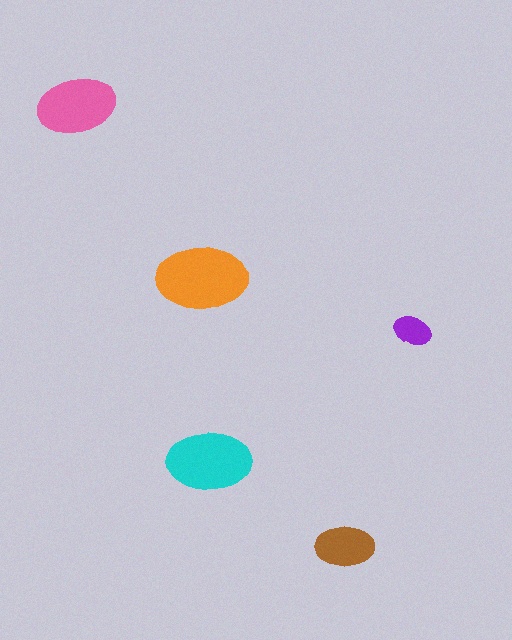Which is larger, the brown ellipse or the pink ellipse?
The pink one.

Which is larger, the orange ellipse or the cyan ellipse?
The orange one.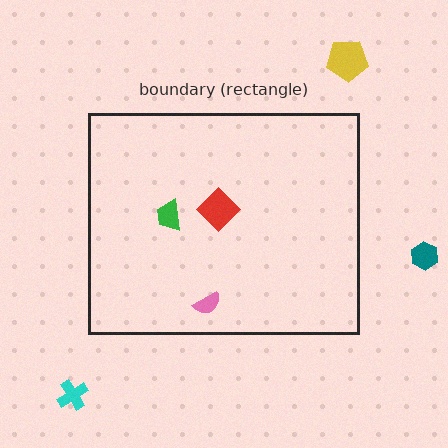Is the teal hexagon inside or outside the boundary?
Outside.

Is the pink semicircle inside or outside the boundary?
Inside.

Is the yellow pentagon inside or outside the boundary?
Outside.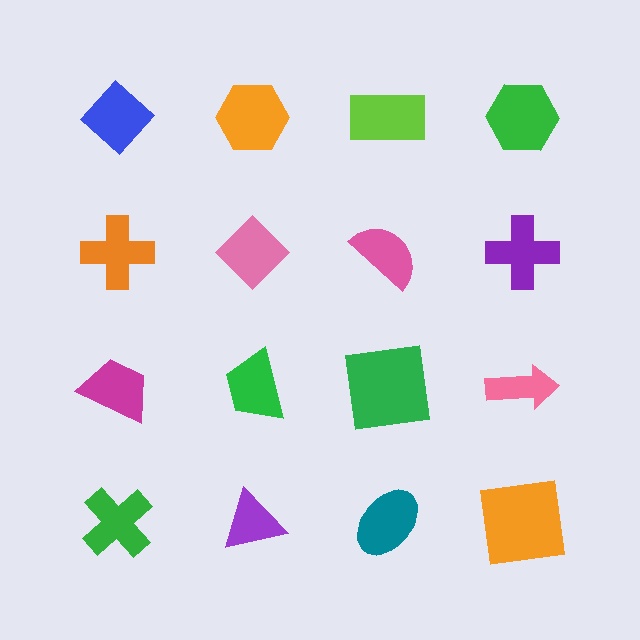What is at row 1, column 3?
A lime rectangle.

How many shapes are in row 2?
4 shapes.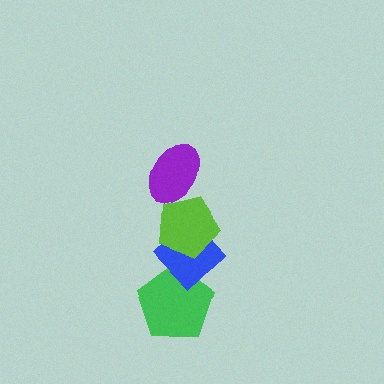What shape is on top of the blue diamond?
The lime pentagon is on top of the blue diamond.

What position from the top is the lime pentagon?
The lime pentagon is 2nd from the top.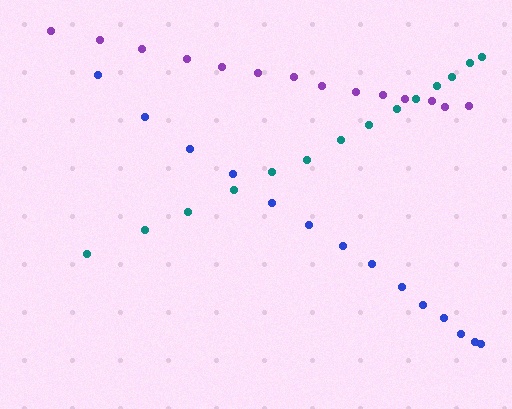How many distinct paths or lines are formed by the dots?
There are 3 distinct paths.